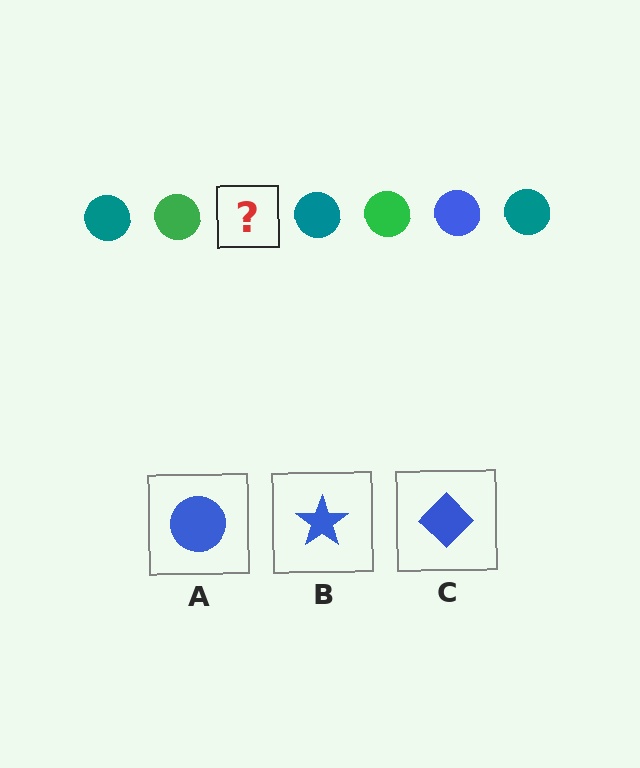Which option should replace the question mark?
Option A.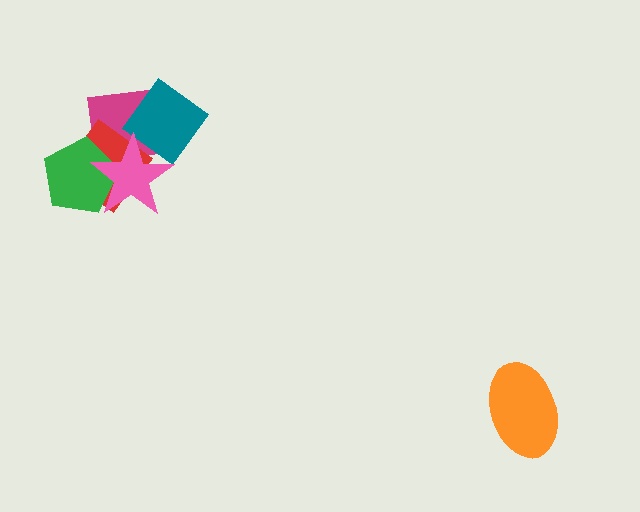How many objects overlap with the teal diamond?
3 objects overlap with the teal diamond.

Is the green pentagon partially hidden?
Yes, it is partially covered by another shape.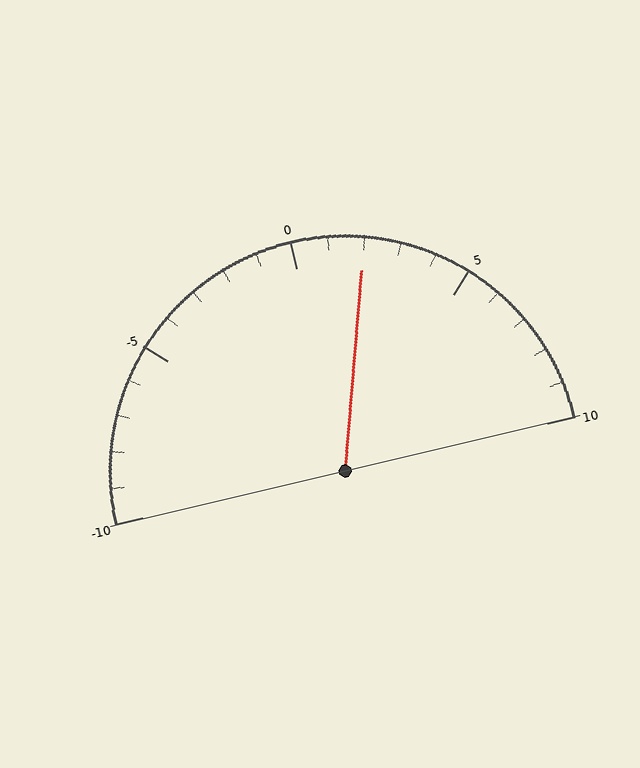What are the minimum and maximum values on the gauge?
The gauge ranges from -10 to 10.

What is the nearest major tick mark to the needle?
The nearest major tick mark is 0.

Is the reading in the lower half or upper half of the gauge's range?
The reading is in the upper half of the range (-10 to 10).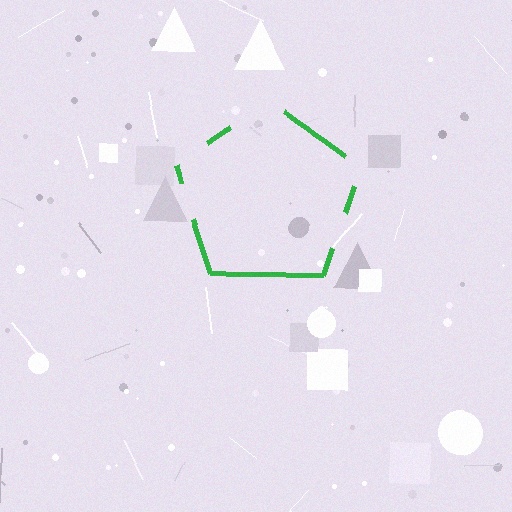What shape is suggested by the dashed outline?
The dashed outline suggests a pentagon.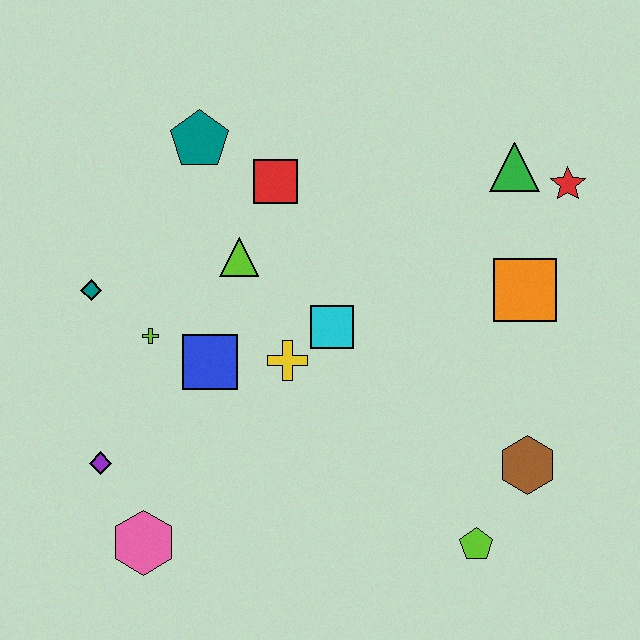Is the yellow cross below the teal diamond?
Yes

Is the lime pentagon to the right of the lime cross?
Yes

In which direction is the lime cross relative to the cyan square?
The lime cross is to the left of the cyan square.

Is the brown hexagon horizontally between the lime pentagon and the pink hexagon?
No